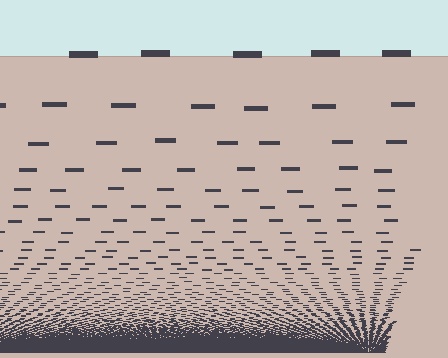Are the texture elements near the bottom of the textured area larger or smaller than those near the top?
Smaller. The gradient is inverted — elements near the bottom are smaller and denser.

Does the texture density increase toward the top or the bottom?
Density increases toward the bottom.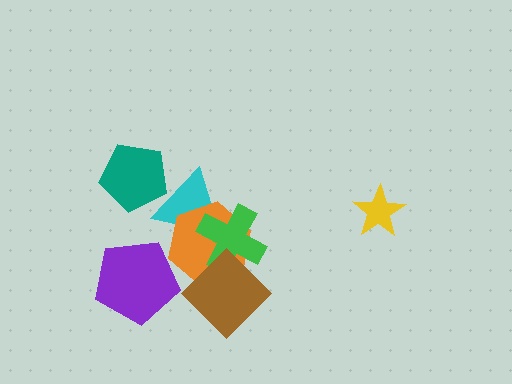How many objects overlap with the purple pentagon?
0 objects overlap with the purple pentagon.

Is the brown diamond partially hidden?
No, no other shape covers it.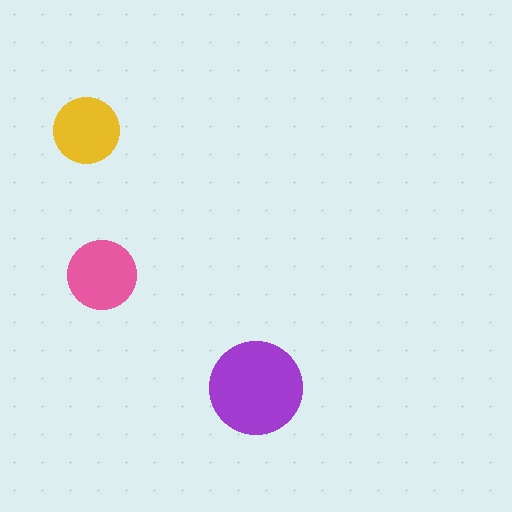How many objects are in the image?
There are 3 objects in the image.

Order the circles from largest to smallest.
the purple one, the pink one, the yellow one.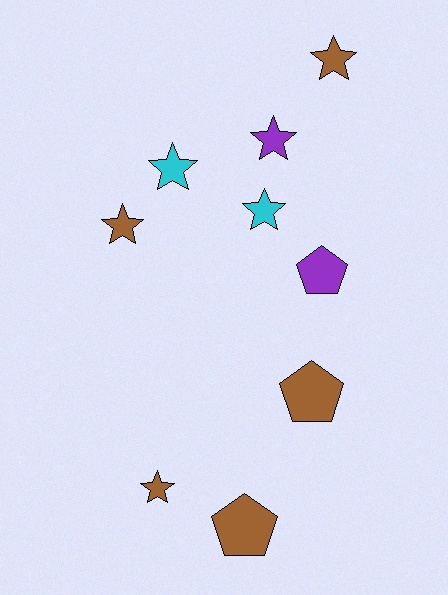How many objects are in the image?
There are 9 objects.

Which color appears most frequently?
Brown, with 5 objects.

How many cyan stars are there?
There are 2 cyan stars.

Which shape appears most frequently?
Star, with 6 objects.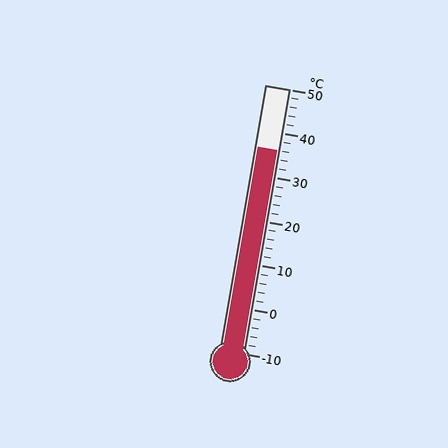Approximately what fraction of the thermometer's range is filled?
The thermometer is filled to approximately 75% of its range.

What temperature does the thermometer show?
The thermometer shows approximately 36°C.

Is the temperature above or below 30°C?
The temperature is above 30°C.